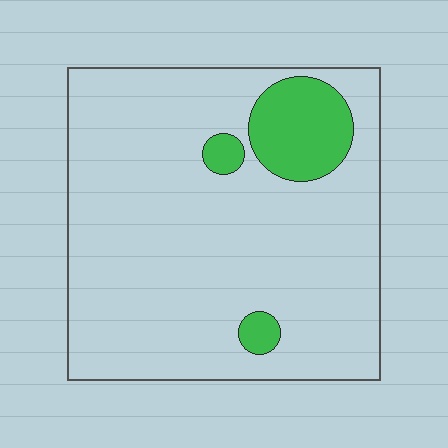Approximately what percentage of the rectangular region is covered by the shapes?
Approximately 10%.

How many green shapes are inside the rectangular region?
3.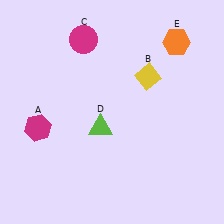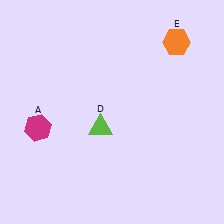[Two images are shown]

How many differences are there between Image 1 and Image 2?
There are 2 differences between the two images.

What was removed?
The magenta circle (C), the yellow diamond (B) were removed in Image 2.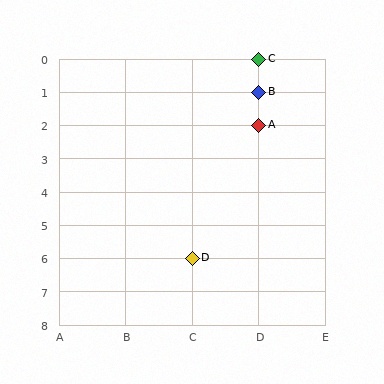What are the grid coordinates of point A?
Point A is at grid coordinates (D, 2).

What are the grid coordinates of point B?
Point B is at grid coordinates (D, 1).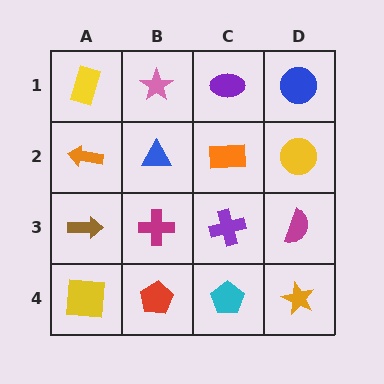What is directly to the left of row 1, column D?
A purple ellipse.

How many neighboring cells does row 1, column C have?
3.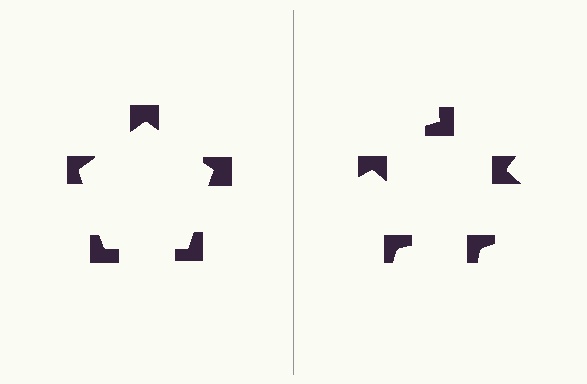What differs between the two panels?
The notched squares are positioned identically on both sides; only the wedge orientations differ. On the left they align to a pentagon; on the right they are misaligned.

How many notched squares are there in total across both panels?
10 — 5 on each side.